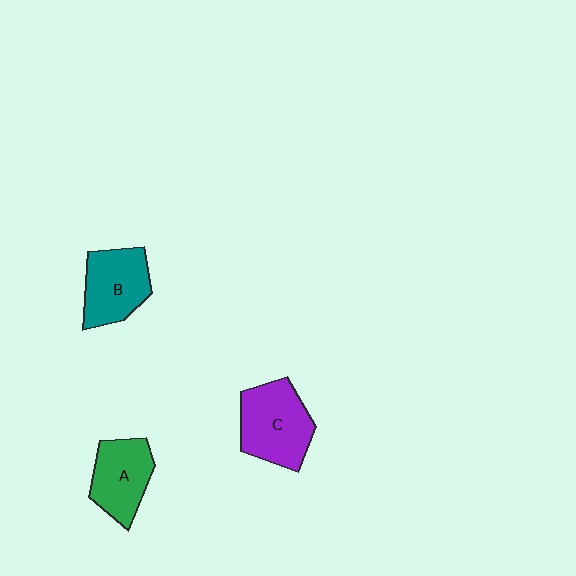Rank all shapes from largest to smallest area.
From largest to smallest: C (purple), B (teal), A (green).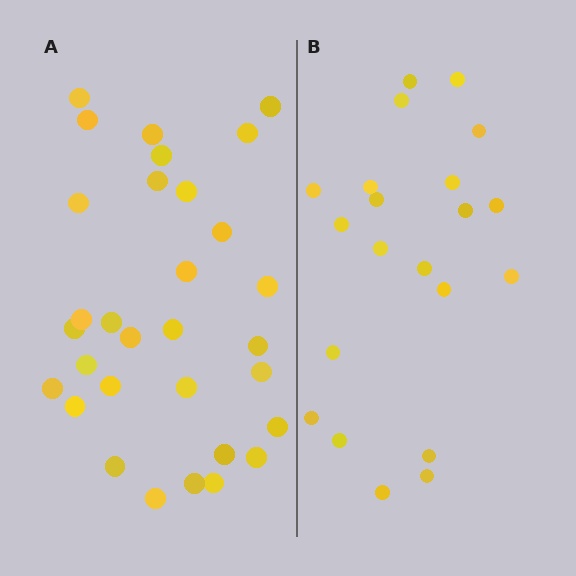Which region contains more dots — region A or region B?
Region A (the left region) has more dots.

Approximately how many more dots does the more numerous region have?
Region A has roughly 10 or so more dots than region B.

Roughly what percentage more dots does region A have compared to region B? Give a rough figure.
About 50% more.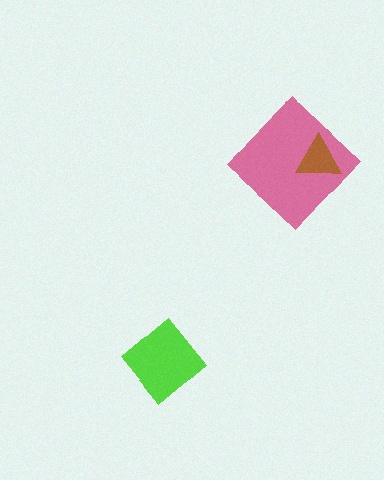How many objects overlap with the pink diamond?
1 object overlaps with the pink diamond.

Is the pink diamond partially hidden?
Yes, it is partially covered by another shape.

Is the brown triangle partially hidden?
No, no other shape covers it.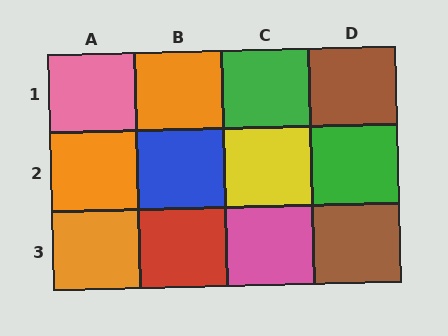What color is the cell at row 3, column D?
Brown.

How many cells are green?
2 cells are green.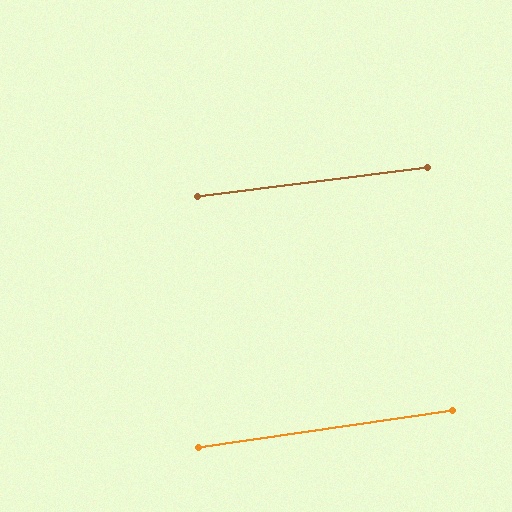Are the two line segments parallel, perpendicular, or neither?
Parallel — their directions differ by only 1.1°.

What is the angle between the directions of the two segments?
Approximately 1 degree.